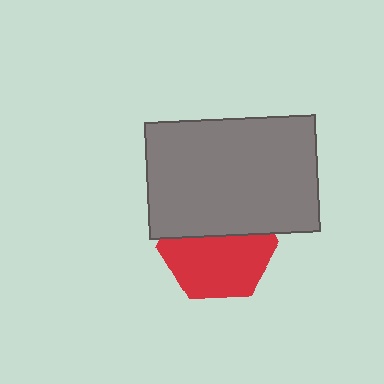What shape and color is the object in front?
The object in front is a gray rectangle.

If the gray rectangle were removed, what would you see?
You would see the complete red hexagon.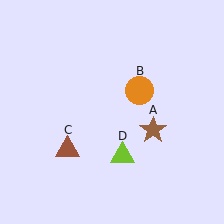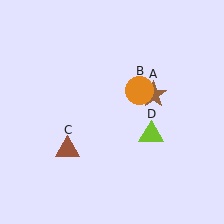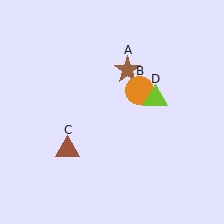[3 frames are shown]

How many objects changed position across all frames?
2 objects changed position: brown star (object A), lime triangle (object D).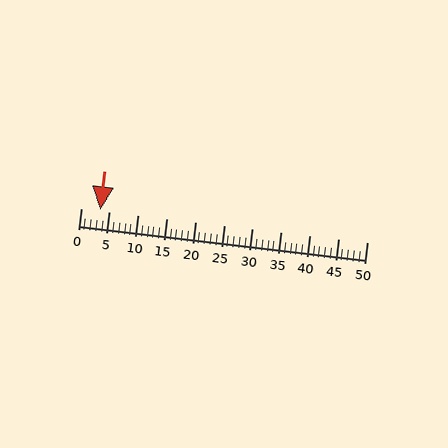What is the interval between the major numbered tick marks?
The major tick marks are spaced 5 units apart.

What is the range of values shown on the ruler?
The ruler shows values from 0 to 50.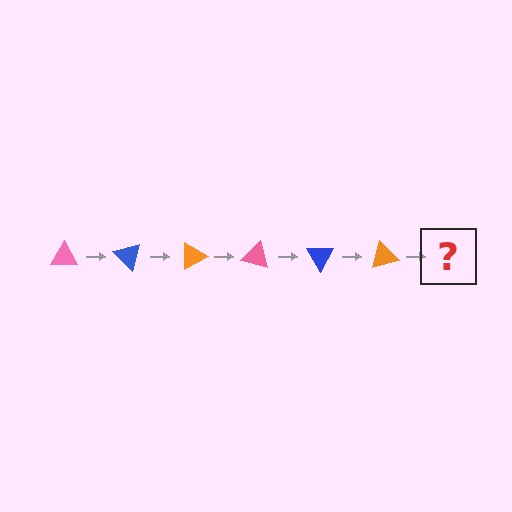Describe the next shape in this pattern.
It should be a pink triangle, rotated 270 degrees from the start.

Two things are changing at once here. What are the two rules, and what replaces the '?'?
The two rules are that it rotates 45 degrees each step and the color cycles through pink, blue, and orange. The '?' should be a pink triangle, rotated 270 degrees from the start.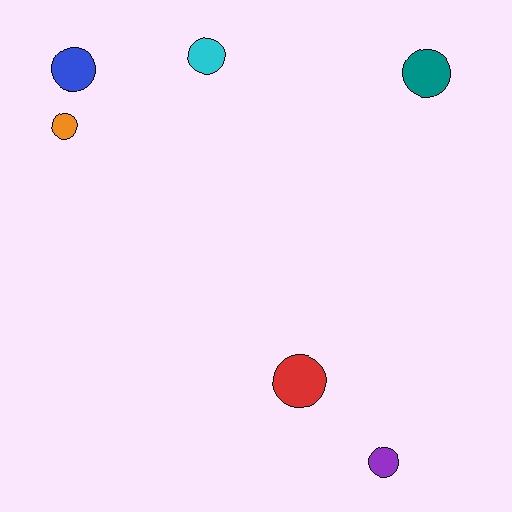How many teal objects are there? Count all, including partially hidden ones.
There is 1 teal object.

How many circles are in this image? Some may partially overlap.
There are 6 circles.